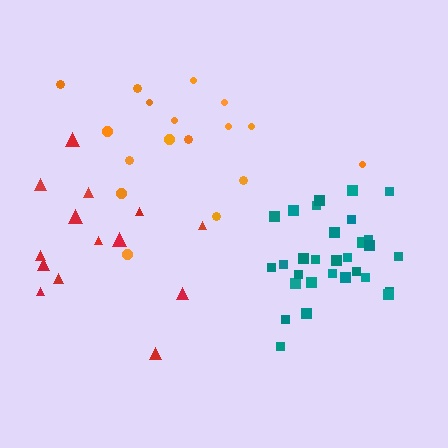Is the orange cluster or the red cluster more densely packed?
Orange.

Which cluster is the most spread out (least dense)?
Red.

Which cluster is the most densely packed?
Teal.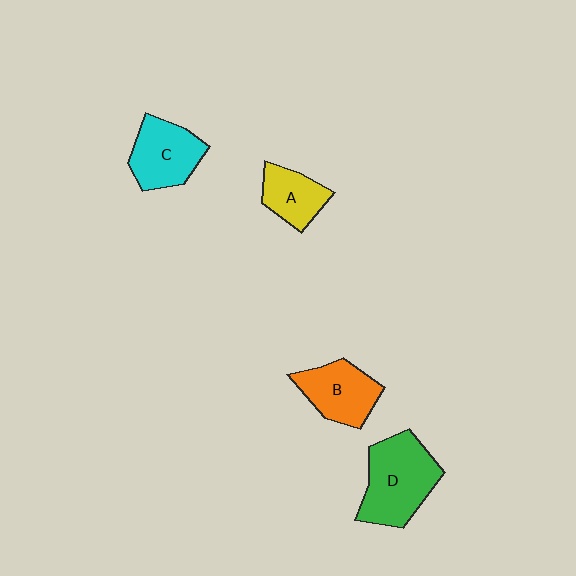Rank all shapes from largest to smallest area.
From largest to smallest: D (green), C (cyan), B (orange), A (yellow).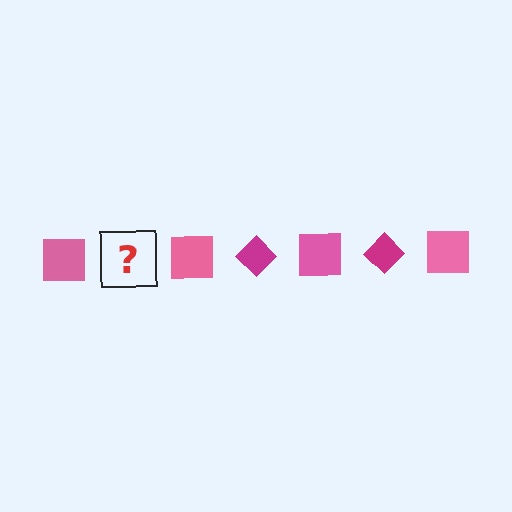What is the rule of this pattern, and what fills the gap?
The rule is that the pattern alternates between pink square and magenta diamond. The gap should be filled with a magenta diamond.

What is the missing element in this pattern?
The missing element is a magenta diamond.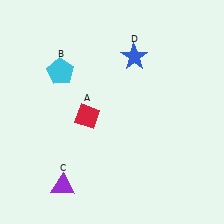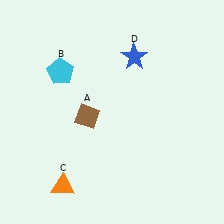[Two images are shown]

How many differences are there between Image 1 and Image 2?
There are 2 differences between the two images.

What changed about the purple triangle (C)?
In Image 1, C is purple. In Image 2, it changed to orange.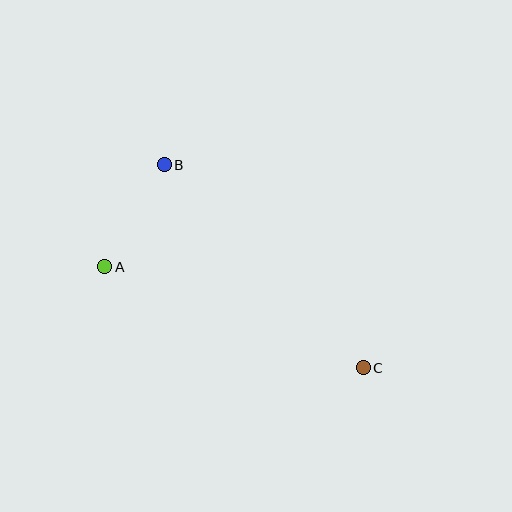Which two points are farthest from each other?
Points B and C are farthest from each other.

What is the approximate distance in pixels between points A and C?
The distance between A and C is approximately 278 pixels.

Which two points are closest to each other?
Points A and B are closest to each other.